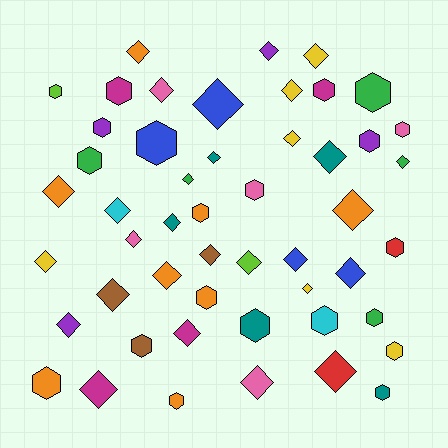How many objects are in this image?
There are 50 objects.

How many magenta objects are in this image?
There are 4 magenta objects.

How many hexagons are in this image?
There are 21 hexagons.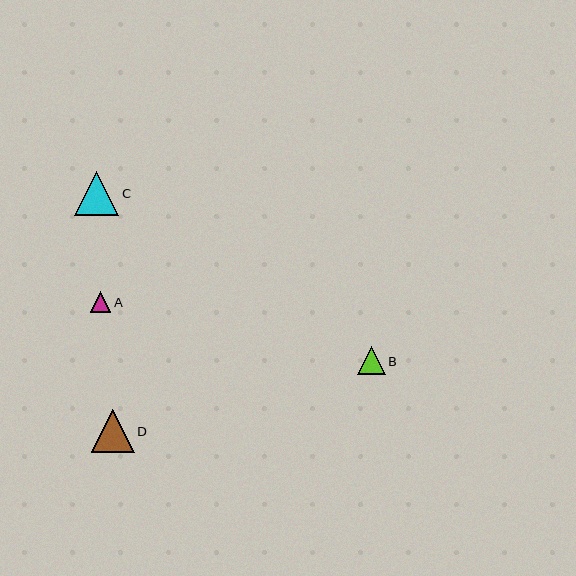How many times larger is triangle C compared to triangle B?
Triangle C is approximately 1.6 times the size of triangle B.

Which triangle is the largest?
Triangle C is the largest with a size of approximately 44 pixels.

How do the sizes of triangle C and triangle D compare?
Triangle C and triangle D are approximately the same size.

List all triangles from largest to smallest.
From largest to smallest: C, D, B, A.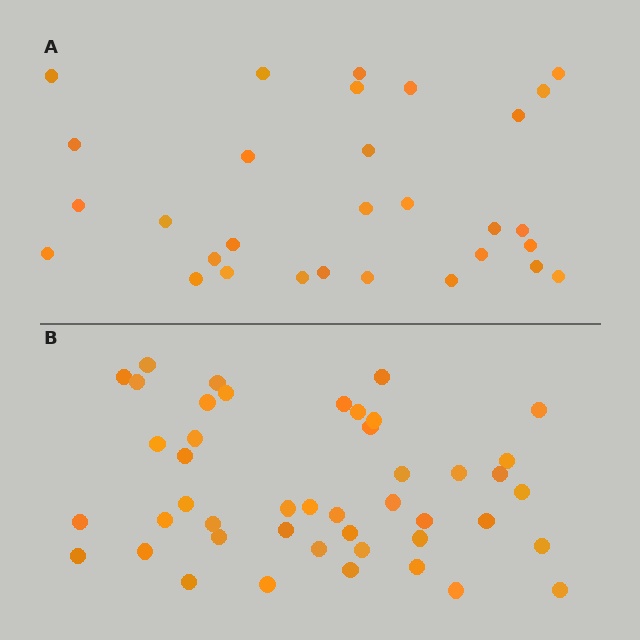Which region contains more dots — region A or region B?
Region B (the bottom region) has more dots.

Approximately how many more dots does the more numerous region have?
Region B has approximately 15 more dots than region A.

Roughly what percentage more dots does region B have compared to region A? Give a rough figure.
About 50% more.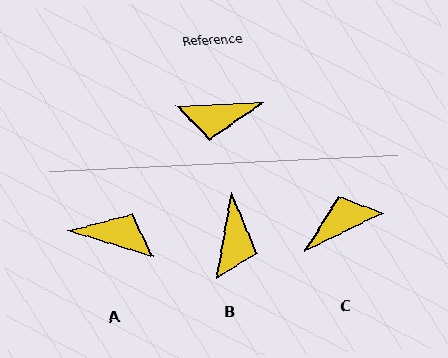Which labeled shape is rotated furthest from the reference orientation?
A, about 161 degrees away.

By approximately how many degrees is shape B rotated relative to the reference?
Approximately 78 degrees counter-clockwise.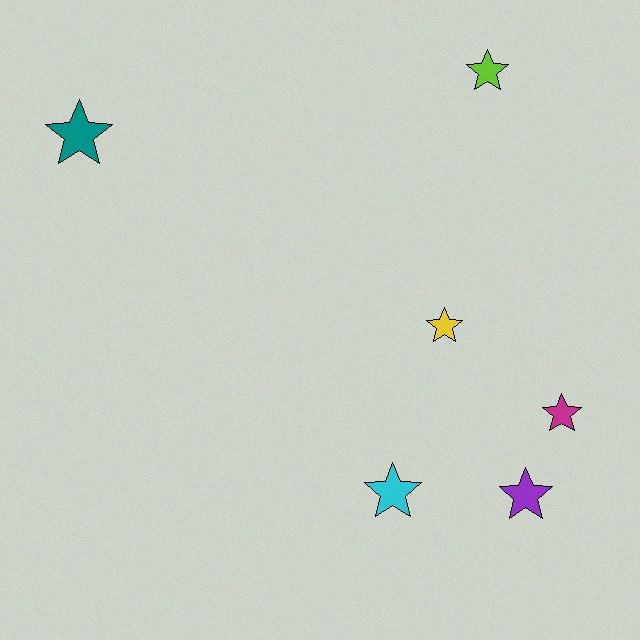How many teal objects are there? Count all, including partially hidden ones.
There is 1 teal object.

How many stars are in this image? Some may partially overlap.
There are 6 stars.